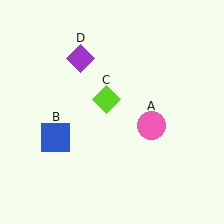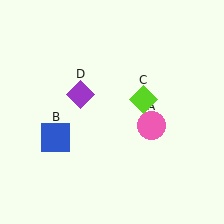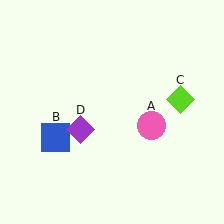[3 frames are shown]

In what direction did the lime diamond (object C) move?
The lime diamond (object C) moved right.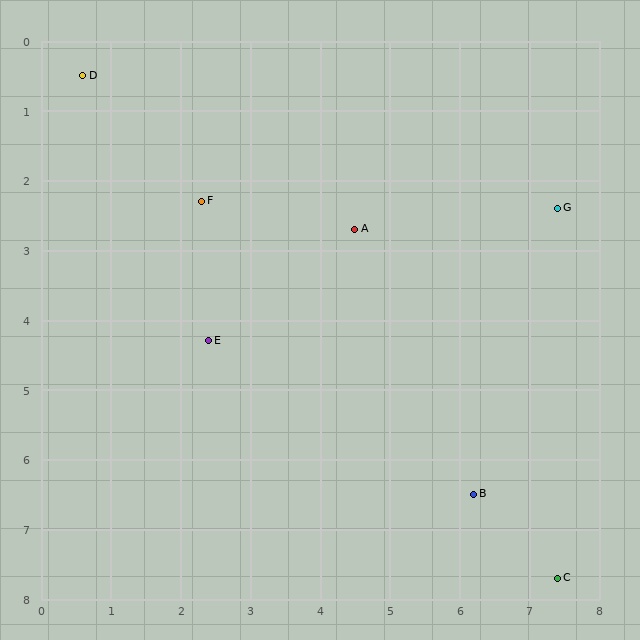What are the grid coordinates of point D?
Point D is at approximately (0.6, 0.5).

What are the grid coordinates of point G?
Point G is at approximately (7.4, 2.4).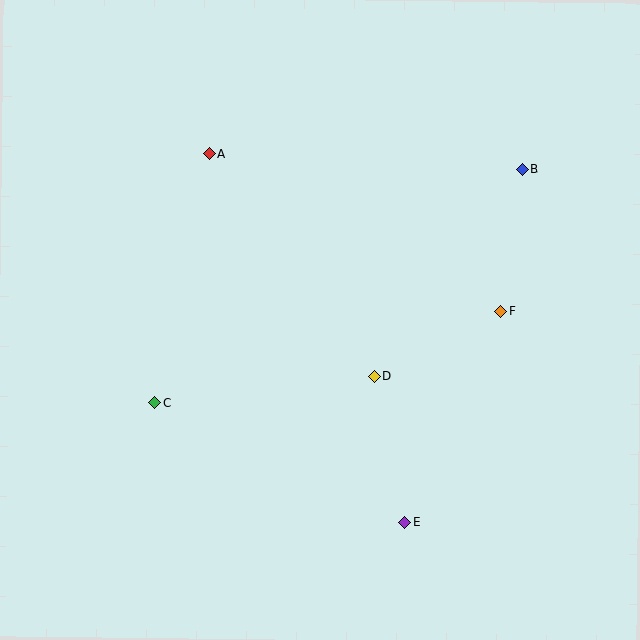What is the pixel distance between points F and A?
The distance between F and A is 332 pixels.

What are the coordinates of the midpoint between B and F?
The midpoint between B and F is at (511, 240).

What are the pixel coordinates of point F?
Point F is at (501, 311).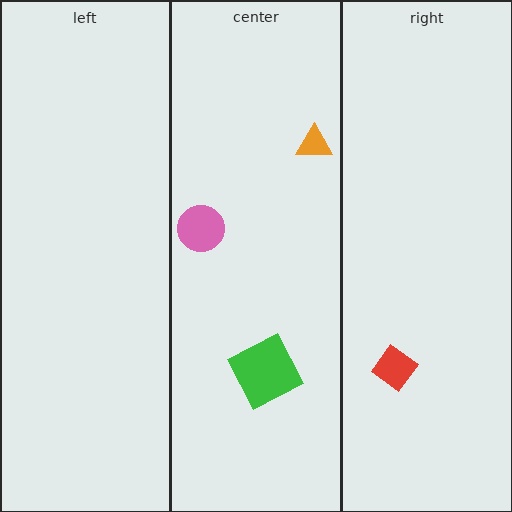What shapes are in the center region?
The pink circle, the green square, the orange triangle.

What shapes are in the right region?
The red diamond.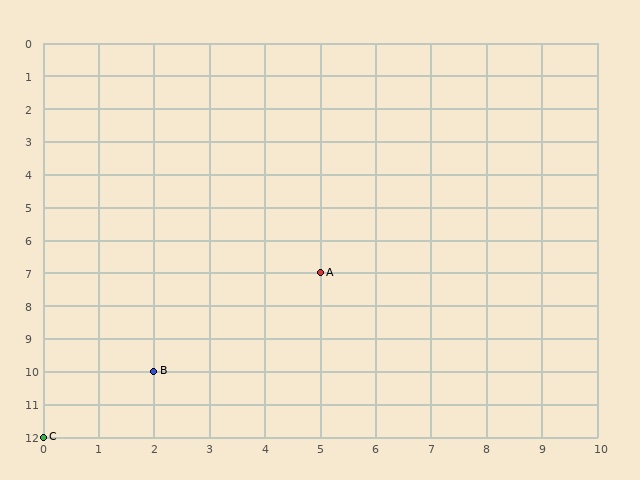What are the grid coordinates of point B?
Point B is at grid coordinates (2, 10).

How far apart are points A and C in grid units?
Points A and C are 5 columns and 5 rows apart (about 7.1 grid units diagonally).